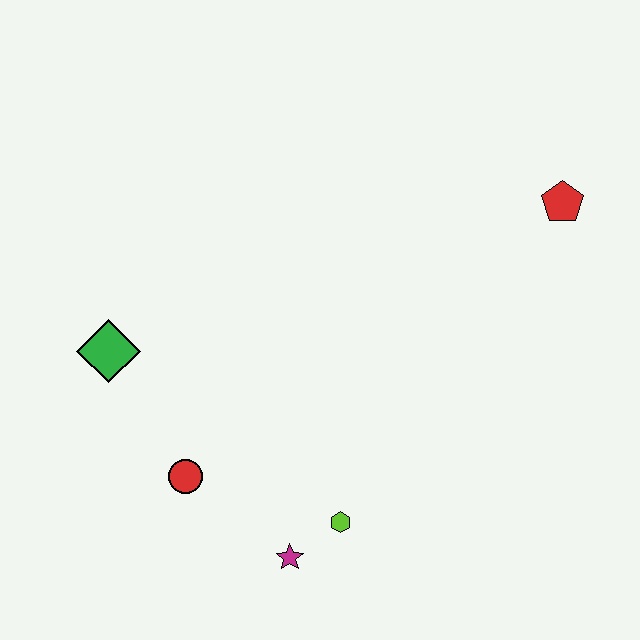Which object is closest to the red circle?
The magenta star is closest to the red circle.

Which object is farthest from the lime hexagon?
The red pentagon is farthest from the lime hexagon.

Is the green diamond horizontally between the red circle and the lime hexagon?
No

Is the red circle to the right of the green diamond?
Yes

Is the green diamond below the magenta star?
No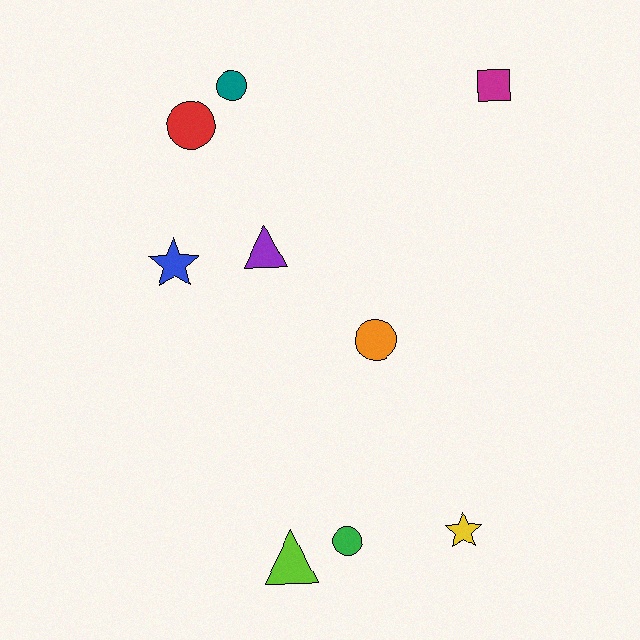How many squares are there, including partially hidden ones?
There is 1 square.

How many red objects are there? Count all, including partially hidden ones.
There is 1 red object.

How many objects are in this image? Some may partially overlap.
There are 9 objects.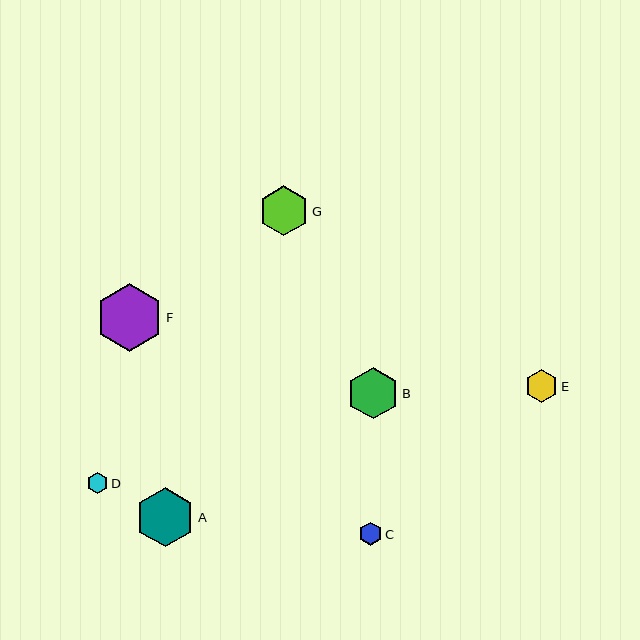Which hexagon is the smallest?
Hexagon D is the smallest with a size of approximately 21 pixels.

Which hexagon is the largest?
Hexagon F is the largest with a size of approximately 68 pixels.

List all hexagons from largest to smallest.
From largest to smallest: F, A, B, G, E, C, D.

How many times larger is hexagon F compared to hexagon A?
Hexagon F is approximately 1.1 times the size of hexagon A.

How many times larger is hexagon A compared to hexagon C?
Hexagon A is approximately 2.6 times the size of hexagon C.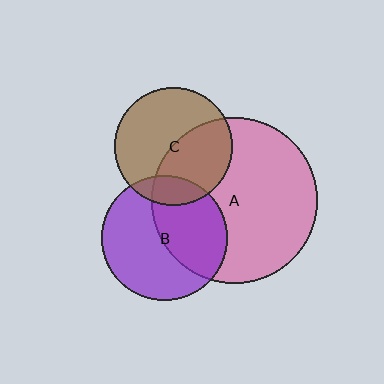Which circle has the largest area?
Circle A (pink).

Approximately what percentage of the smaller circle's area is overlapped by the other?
Approximately 45%.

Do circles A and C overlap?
Yes.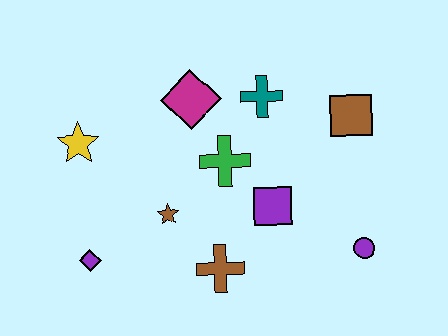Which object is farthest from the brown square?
The purple diamond is farthest from the brown square.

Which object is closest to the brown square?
The teal cross is closest to the brown square.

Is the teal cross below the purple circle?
No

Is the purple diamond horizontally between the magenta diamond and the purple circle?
No